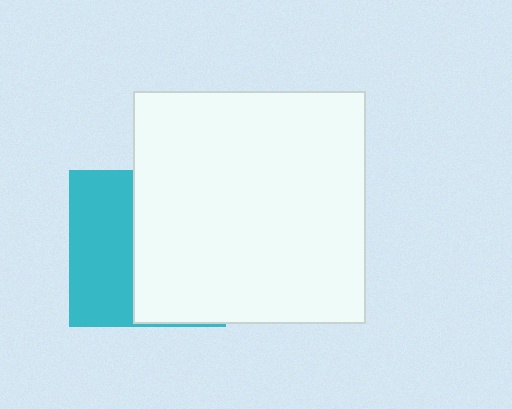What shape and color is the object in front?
The object in front is a white square.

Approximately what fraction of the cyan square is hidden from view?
Roughly 57% of the cyan square is hidden behind the white square.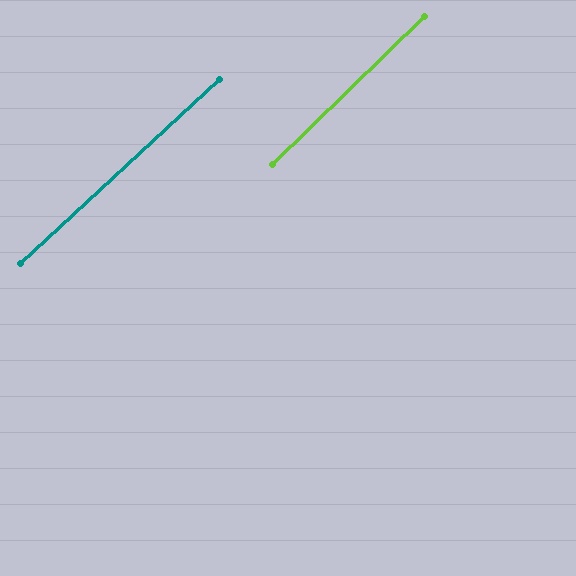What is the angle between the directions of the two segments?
Approximately 1 degree.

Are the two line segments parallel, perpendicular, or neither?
Parallel — their directions differ by only 1.3°.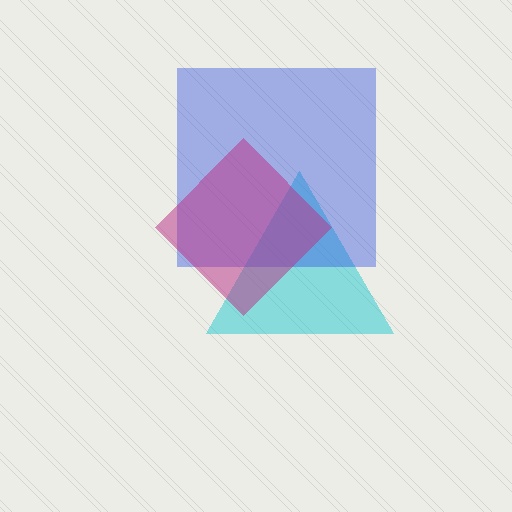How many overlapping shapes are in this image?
There are 3 overlapping shapes in the image.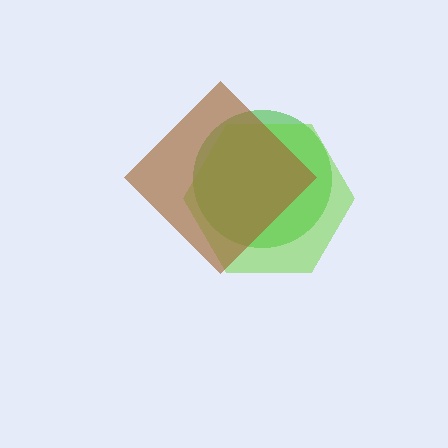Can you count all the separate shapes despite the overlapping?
Yes, there are 3 separate shapes.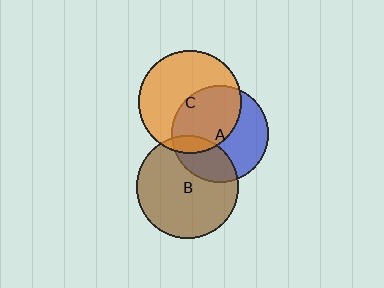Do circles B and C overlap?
Yes.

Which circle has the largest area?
Circle C (orange).